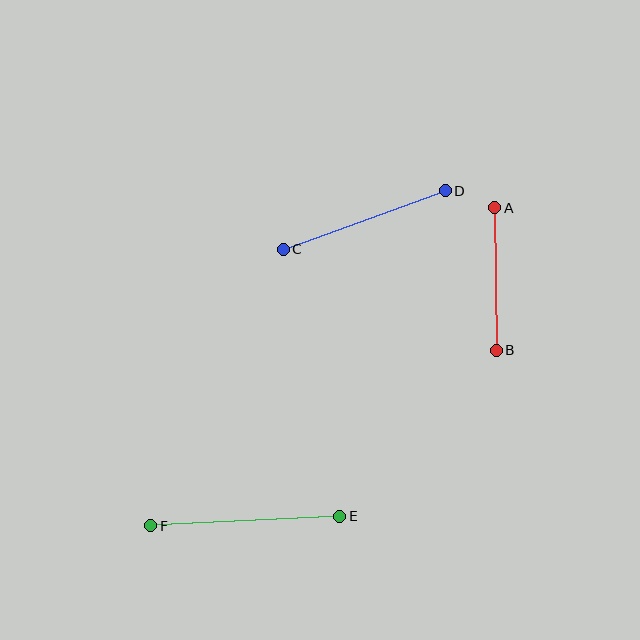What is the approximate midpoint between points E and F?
The midpoint is at approximately (245, 521) pixels.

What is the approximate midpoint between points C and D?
The midpoint is at approximately (364, 220) pixels.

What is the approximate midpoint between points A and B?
The midpoint is at approximately (496, 279) pixels.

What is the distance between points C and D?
The distance is approximately 172 pixels.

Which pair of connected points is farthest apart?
Points E and F are farthest apart.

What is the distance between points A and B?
The distance is approximately 142 pixels.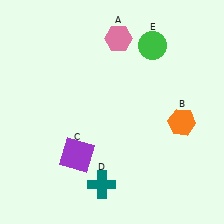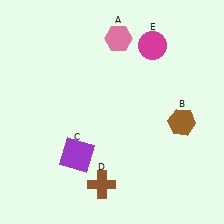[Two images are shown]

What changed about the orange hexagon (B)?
In Image 1, B is orange. In Image 2, it changed to brown.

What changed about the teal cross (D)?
In Image 1, D is teal. In Image 2, it changed to brown.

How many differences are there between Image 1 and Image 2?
There are 3 differences between the two images.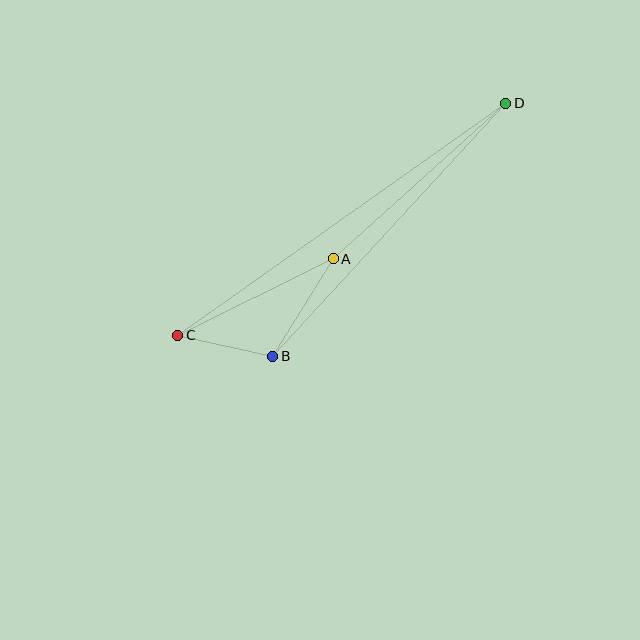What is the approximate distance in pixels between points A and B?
The distance between A and B is approximately 115 pixels.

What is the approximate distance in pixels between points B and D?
The distance between B and D is approximately 344 pixels.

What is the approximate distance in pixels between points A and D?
The distance between A and D is approximately 232 pixels.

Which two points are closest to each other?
Points B and C are closest to each other.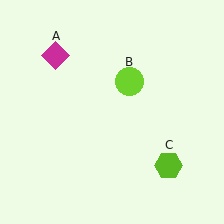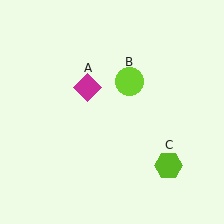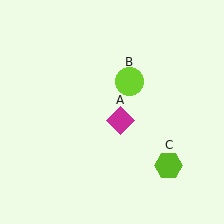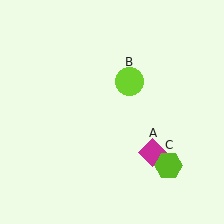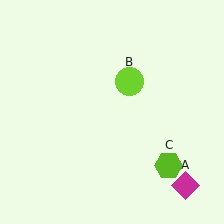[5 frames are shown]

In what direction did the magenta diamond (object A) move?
The magenta diamond (object A) moved down and to the right.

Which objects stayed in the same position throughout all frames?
Lime circle (object B) and lime hexagon (object C) remained stationary.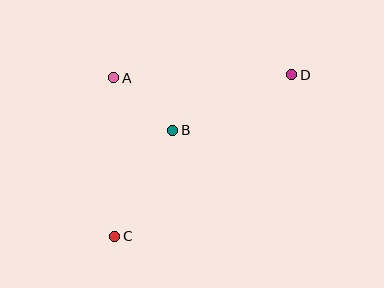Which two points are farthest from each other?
Points C and D are farthest from each other.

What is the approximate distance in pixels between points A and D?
The distance between A and D is approximately 178 pixels.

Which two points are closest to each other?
Points A and B are closest to each other.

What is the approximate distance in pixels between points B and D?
The distance between B and D is approximately 131 pixels.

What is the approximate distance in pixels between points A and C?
The distance between A and C is approximately 159 pixels.